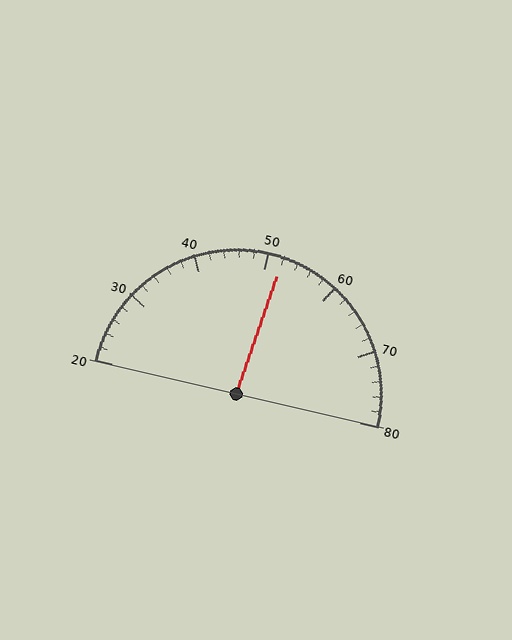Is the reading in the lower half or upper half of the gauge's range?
The reading is in the upper half of the range (20 to 80).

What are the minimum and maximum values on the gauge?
The gauge ranges from 20 to 80.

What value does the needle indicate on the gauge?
The needle indicates approximately 52.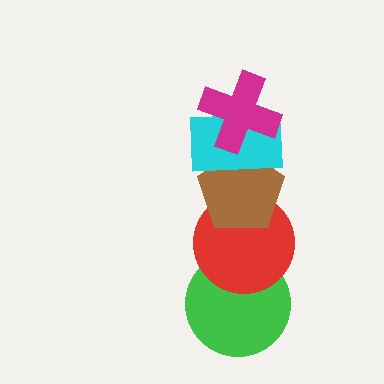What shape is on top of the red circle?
The brown pentagon is on top of the red circle.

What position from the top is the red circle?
The red circle is 4th from the top.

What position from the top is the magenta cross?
The magenta cross is 1st from the top.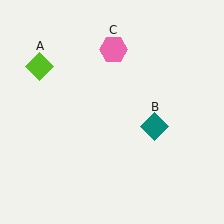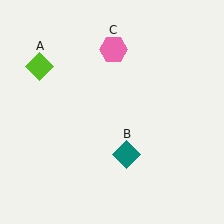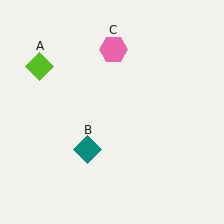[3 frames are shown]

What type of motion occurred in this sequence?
The teal diamond (object B) rotated clockwise around the center of the scene.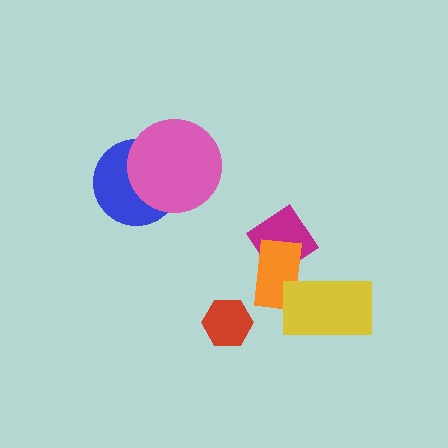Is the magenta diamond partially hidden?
Yes, it is partially covered by another shape.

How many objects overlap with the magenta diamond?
1 object overlaps with the magenta diamond.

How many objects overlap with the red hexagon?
0 objects overlap with the red hexagon.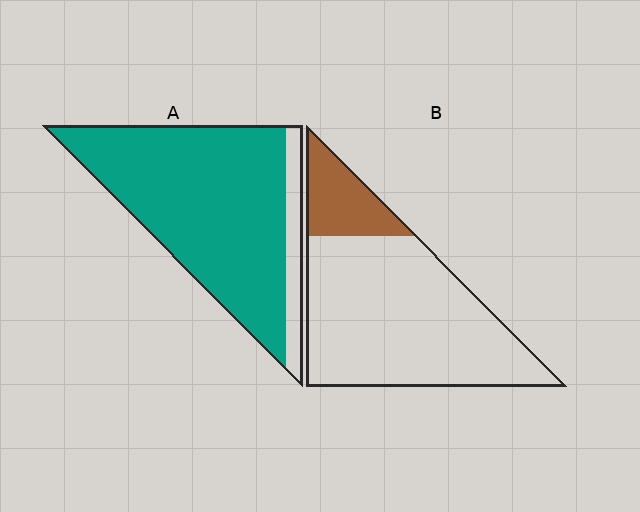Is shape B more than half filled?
No.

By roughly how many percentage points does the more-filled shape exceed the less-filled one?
By roughly 70 percentage points (A over B).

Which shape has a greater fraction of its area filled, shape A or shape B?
Shape A.